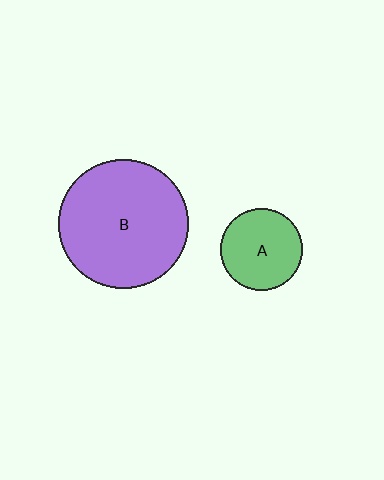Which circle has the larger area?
Circle B (purple).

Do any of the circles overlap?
No, none of the circles overlap.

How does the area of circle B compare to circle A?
Approximately 2.5 times.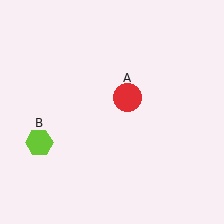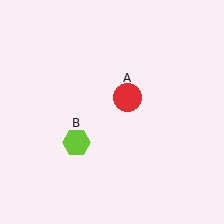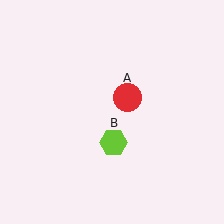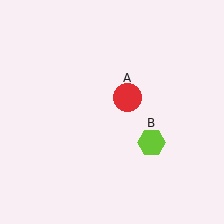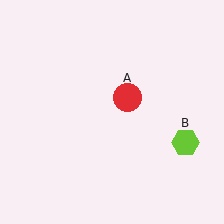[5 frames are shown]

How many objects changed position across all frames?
1 object changed position: lime hexagon (object B).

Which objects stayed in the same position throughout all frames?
Red circle (object A) remained stationary.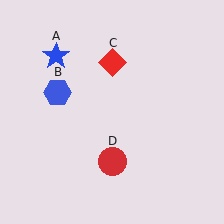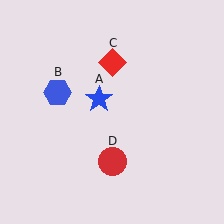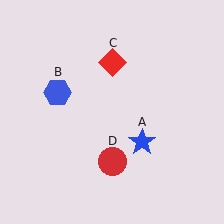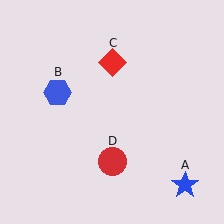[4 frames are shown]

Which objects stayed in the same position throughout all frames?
Blue hexagon (object B) and red diamond (object C) and red circle (object D) remained stationary.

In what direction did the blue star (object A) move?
The blue star (object A) moved down and to the right.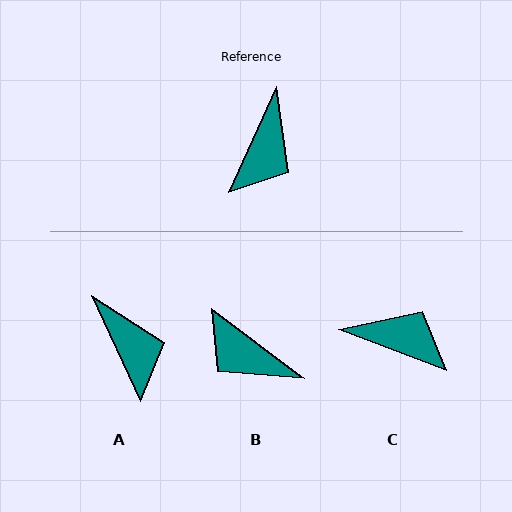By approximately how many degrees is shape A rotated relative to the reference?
Approximately 49 degrees counter-clockwise.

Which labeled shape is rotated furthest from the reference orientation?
B, about 103 degrees away.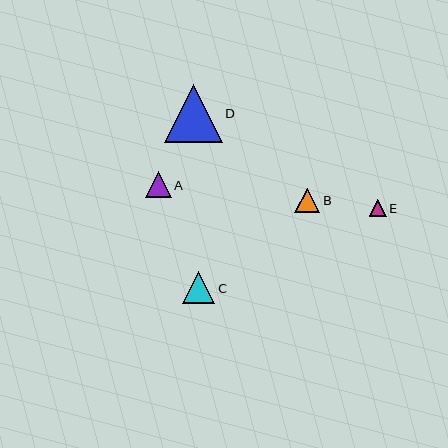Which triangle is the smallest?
Triangle E is the smallest with a size of approximately 17 pixels.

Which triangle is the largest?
Triangle D is the largest with a size of approximately 58 pixels.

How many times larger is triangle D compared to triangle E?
Triangle D is approximately 3.5 times the size of triangle E.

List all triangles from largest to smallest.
From largest to smallest: D, C, A, B, E.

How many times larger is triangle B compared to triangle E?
Triangle B is approximately 1.5 times the size of triangle E.